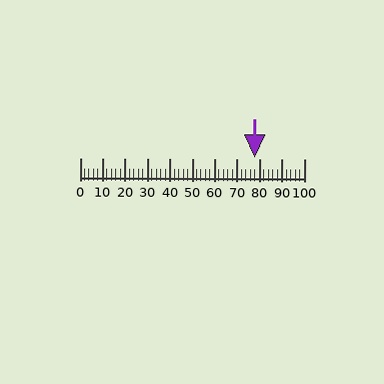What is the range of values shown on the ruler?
The ruler shows values from 0 to 100.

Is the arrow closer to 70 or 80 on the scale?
The arrow is closer to 80.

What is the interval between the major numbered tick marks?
The major tick marks are spaced 10 units apart.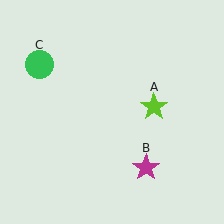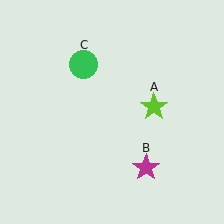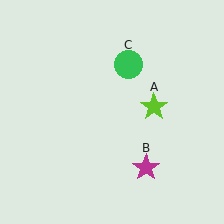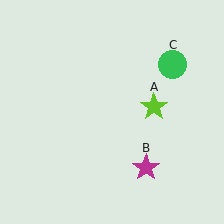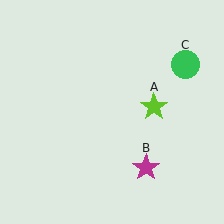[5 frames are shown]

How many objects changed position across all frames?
1 object changed position: green circle (object C).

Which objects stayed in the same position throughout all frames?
Lime star (object A) and magenta star (object B) remained stationary.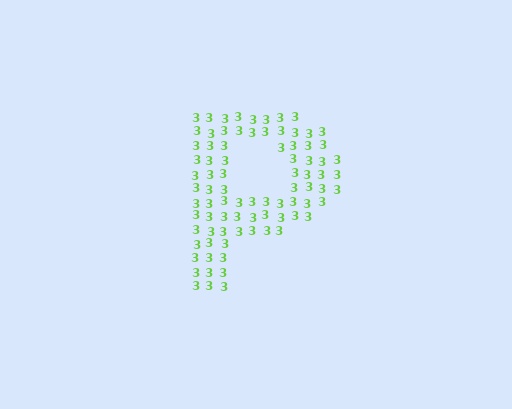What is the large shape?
The large shape is the letter P.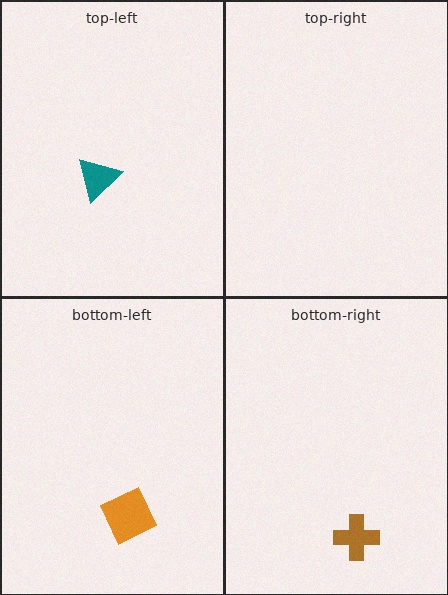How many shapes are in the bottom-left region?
1.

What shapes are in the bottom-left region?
The orange diamond.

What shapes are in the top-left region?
The teal triangle.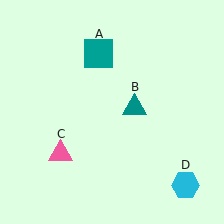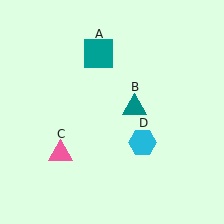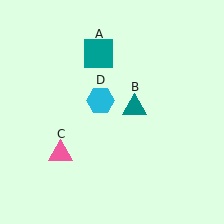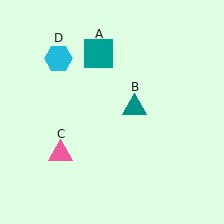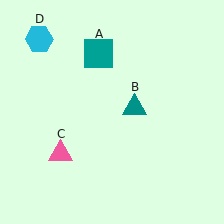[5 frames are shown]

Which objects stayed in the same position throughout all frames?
Teal square (object A) and teal triangle (object B) and pink triangle (object C) remained stationary.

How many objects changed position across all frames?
1 object changed position: cyan hexagon (object D).